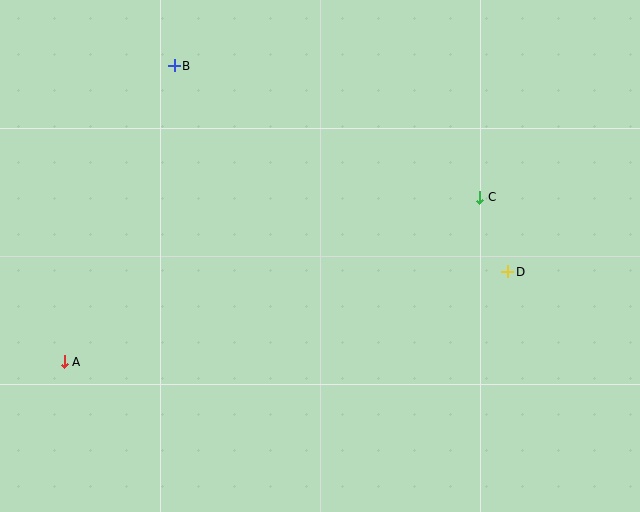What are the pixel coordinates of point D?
Point D is at (508, 272).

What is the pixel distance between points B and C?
The distance between B and C is 333 pixels.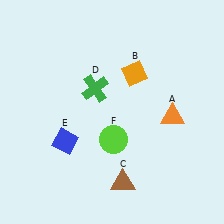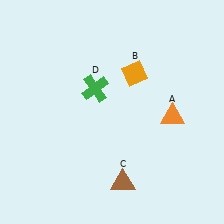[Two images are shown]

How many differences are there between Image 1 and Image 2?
There are 2 differences between the two images.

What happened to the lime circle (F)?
The lime circle (F) was removed in Image 2. It was in the bottom-right area of Image 1.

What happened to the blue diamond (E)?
The blue diamond (E) was removed in Image 2. It was in the bottom-left area of Image 1.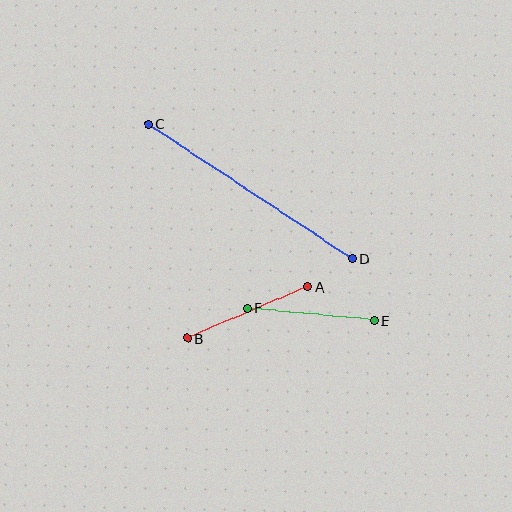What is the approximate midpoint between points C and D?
The midpoint is at approximately (250, 192) pixels.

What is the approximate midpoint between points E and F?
The midpoint is at approximately (311, 314) pixels.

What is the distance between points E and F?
The distance is approximately 127 pixels.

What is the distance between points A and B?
The distance is approximately 131 pixels.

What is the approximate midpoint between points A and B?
The midpoint is at approximately (248, 313) pixels.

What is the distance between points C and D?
The distance is approximately 245 pixels.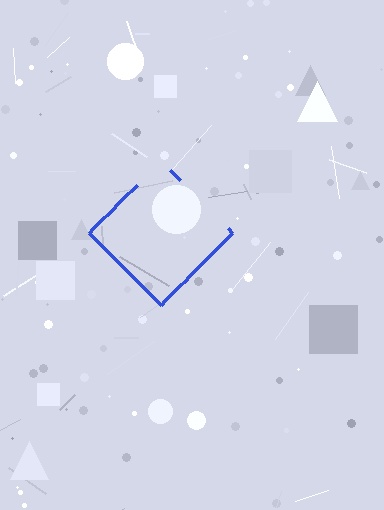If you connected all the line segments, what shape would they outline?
They would outline a diamond.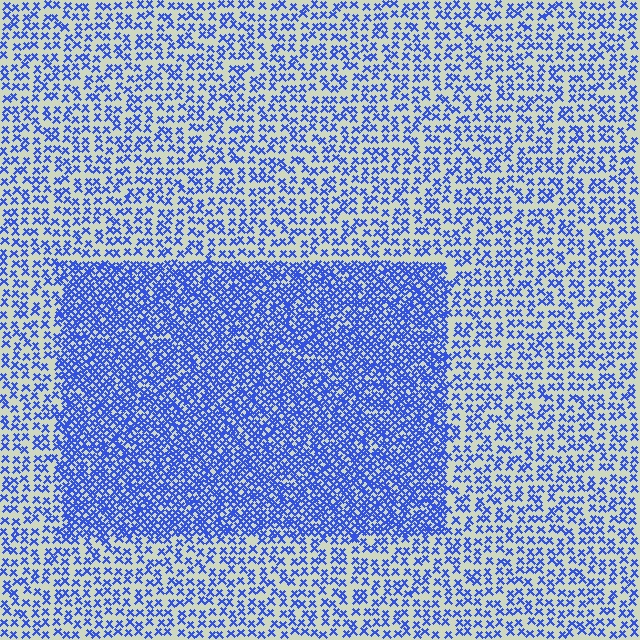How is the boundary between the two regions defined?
The boundary is defined by a change in element density (approximately 2.2x ratio). All elements are the same color, size, and shape.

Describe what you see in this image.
The image contains small blue elements arranged at two different densities. A rectangle-shaped region is visible where the elements are more densely packed than the surrounding area.